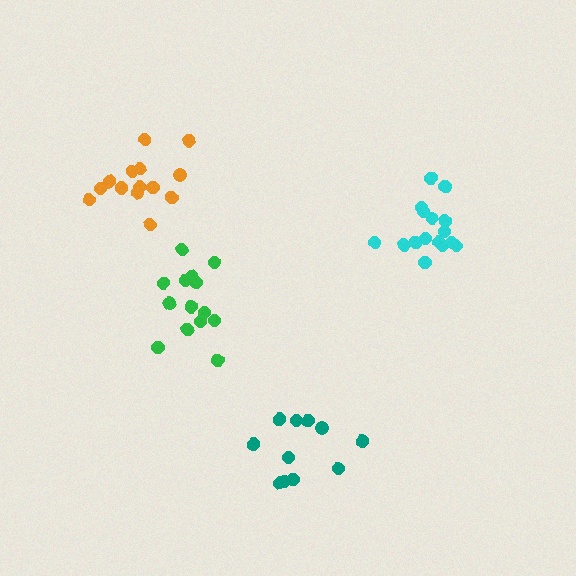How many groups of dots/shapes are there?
There are 4 groups.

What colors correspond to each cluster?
The clusters are colored: cyan, green, teal, orange.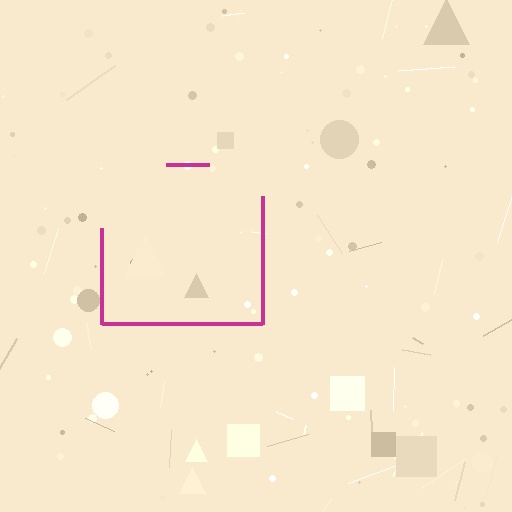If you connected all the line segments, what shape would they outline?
They would outline a square.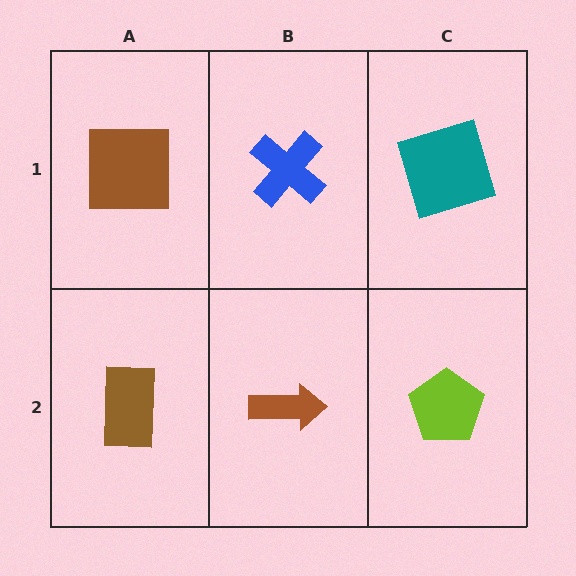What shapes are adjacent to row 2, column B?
A blue cross (row 1, column B), a brown rectangle (row 2, column A), a lime pentagon (row 2, column C).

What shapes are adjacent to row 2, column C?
A teal square (row 1, column C), a brown arrow (row 2, column B).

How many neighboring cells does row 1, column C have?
2.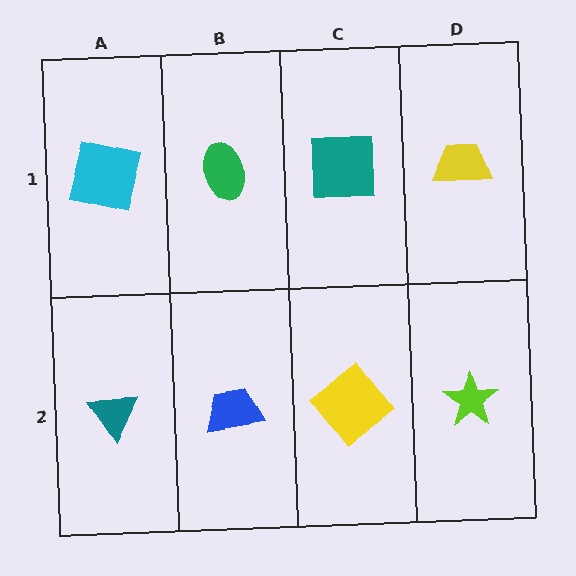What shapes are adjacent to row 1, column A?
A teal triangle (row 2, column A), a green ellipse (row 1, column B).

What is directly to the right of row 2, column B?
A yellow diamond.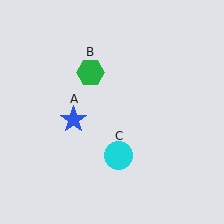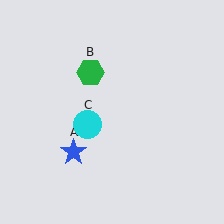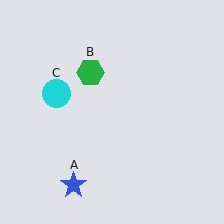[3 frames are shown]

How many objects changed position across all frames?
2 objects changed position: blue star (object A), cyan circle (object C).